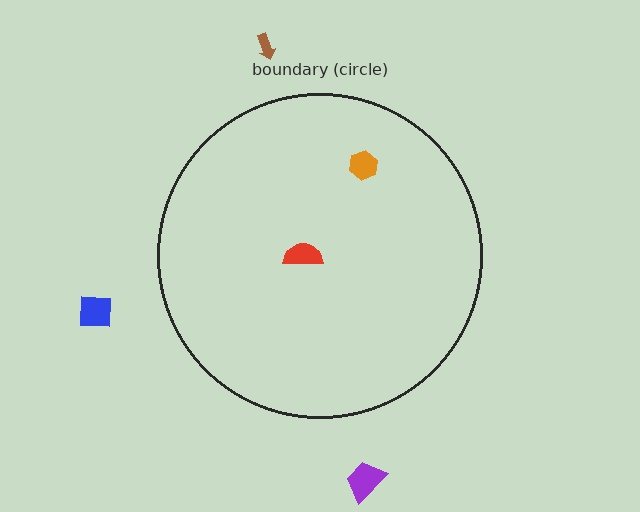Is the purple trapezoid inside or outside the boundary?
Outside.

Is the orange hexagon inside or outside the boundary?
Inside.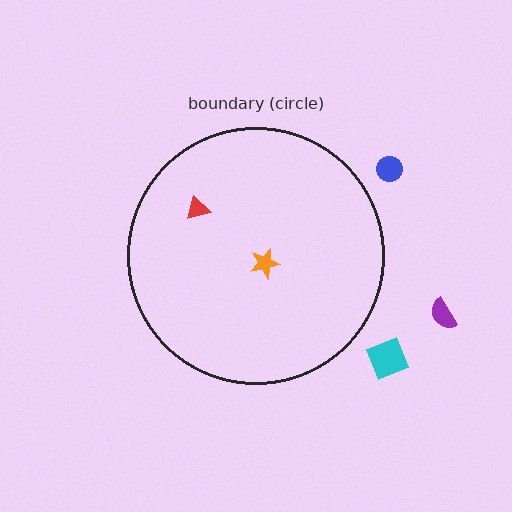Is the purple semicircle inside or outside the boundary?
Outside.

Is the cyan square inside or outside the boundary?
Outside.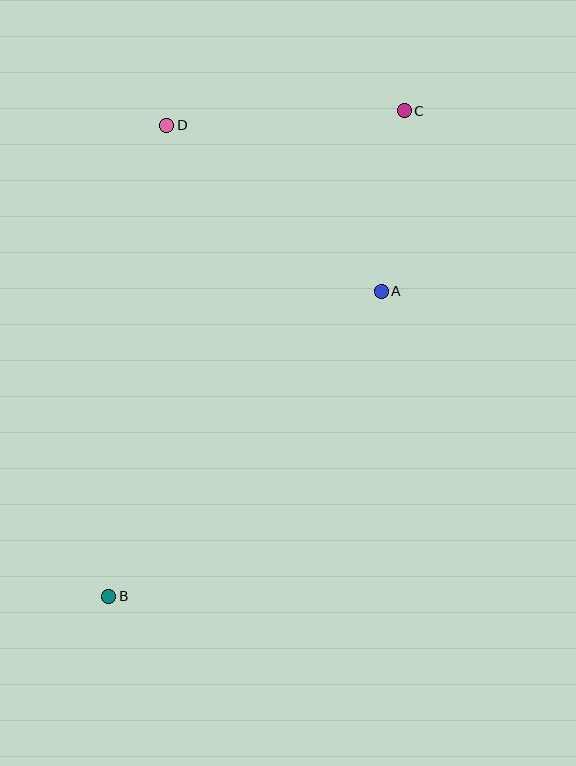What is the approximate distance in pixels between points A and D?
The distance between A and D is approximately 271 pixels.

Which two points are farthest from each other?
Points B and C are farthest from each other.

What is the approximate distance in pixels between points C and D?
The distance between C and D is approximately 238 pixels.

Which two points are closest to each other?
Points A and C are closest to each other.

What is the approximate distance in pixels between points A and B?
The distance between A and B is approximately 409 pixels.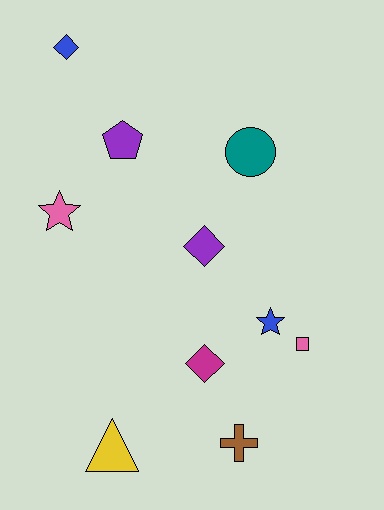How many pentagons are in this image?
There is 1 pentagon.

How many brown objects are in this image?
There is 1 brown object.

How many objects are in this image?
There are 10 objects.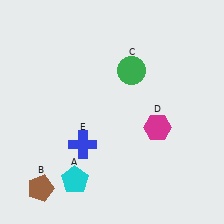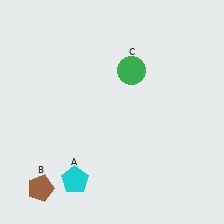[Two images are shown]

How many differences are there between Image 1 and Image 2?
There are 2 differences between the two images.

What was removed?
The blue cross (E), the magenta hexagon (D) were removed in Image 2.